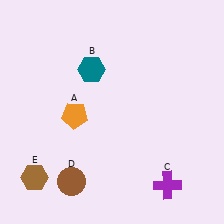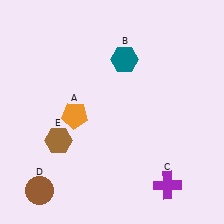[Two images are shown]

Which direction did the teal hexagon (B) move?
The teal hexagon (B) moved right.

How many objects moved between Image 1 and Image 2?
3 objects moved between the two images.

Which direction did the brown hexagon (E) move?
The brown hexagon (E) moved up.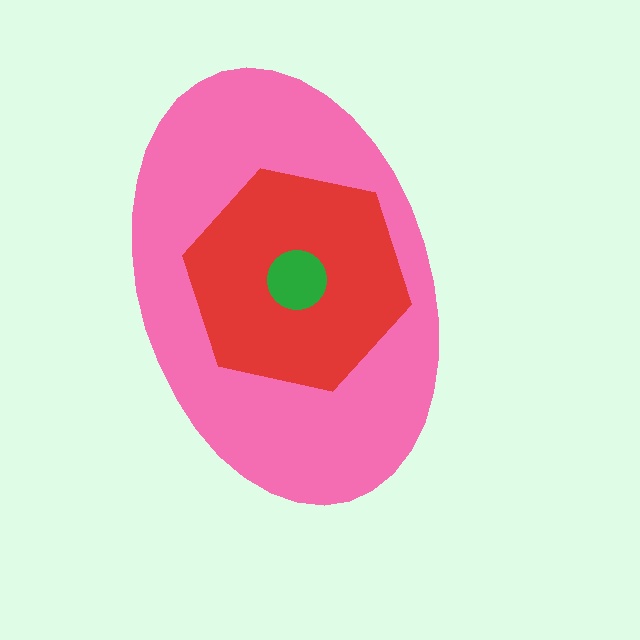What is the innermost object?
The green circle.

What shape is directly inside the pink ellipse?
The red hexagon.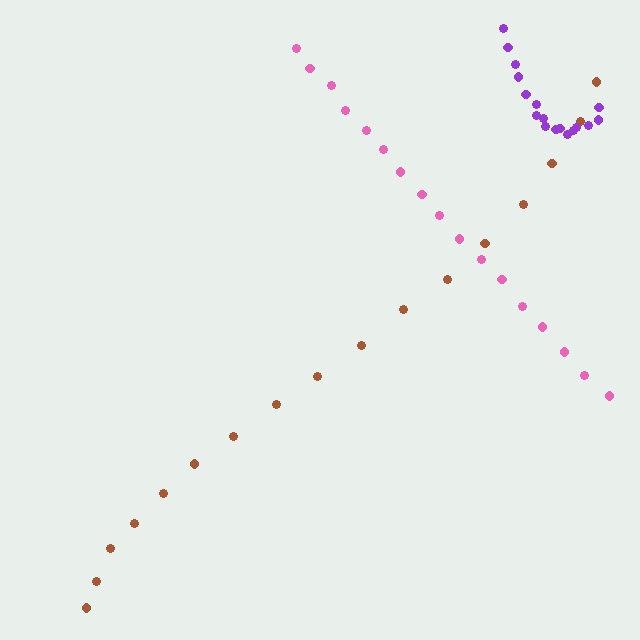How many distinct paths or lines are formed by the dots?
There are 3 distinct paths.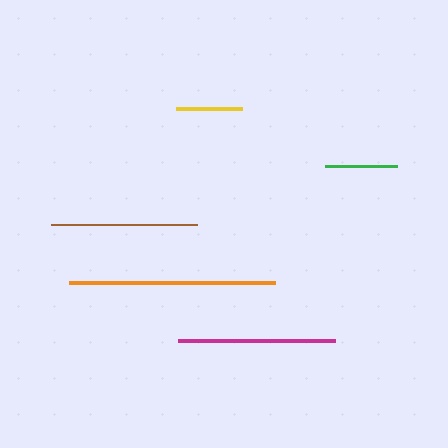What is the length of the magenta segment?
The magenta segment is approximately 157 pixels long.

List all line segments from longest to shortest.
From longest to shortest: orange, magenta, brown, green, yellow.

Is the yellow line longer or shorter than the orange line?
The orange line is longer than the yellow line.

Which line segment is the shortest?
The yellow line is the shortest at approximately 65 pixels.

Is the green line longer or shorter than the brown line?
The brown line is longer than the green line.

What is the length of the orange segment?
The orange segment is approximately 206 pixels long.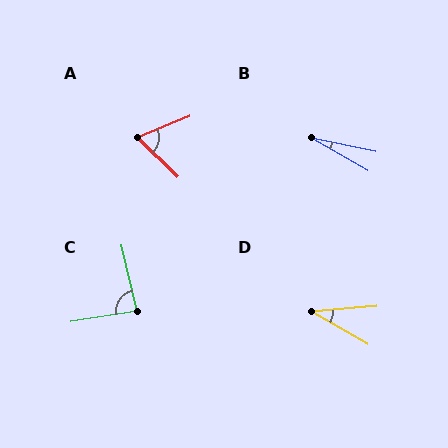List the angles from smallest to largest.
B (18°), D (34°), A (67°), C (86°).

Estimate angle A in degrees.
Approximately 67 degrees.